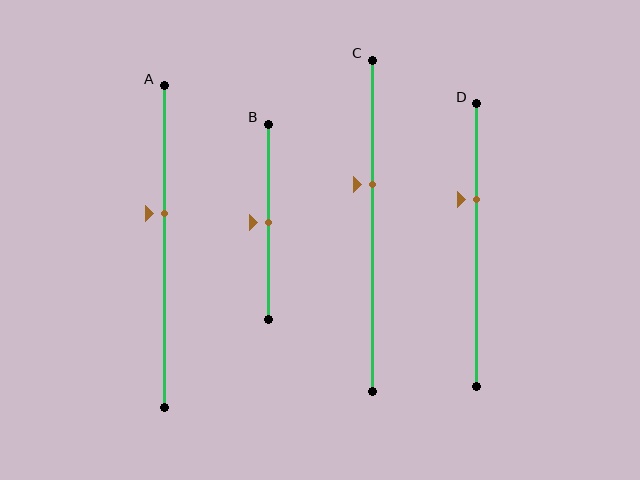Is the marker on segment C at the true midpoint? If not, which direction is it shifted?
No, the marker on segment C is shifted upward by about 12% of the segment length.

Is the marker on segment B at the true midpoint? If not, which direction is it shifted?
Yes, the marker on segment B is at the true midpoint.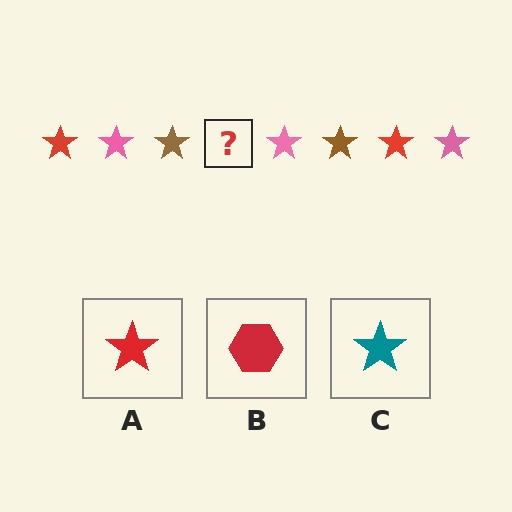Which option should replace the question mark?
Option A.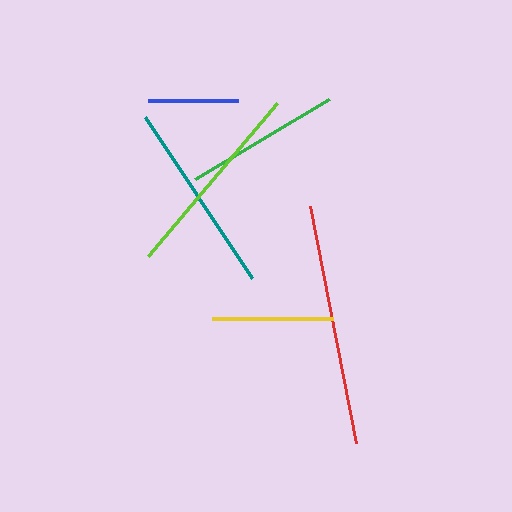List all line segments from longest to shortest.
From longest to shortest: red, lime, teal, green, yellow, blue.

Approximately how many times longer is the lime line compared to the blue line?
The lime line is approximately 2.2 times the length of the blue line.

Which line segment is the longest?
The red line is the longest at approximately 242 pixels.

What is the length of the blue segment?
The blue segment is approximately 91 pixels long.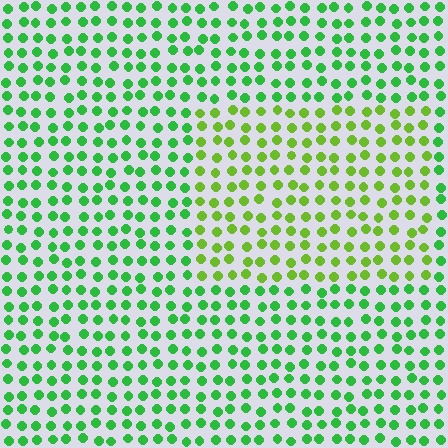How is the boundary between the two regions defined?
The boundary is defined purely by a slight shift in hue (about 35 degrees). Spacing, size, and orientation are identical on both sides.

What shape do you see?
I see a rectangle.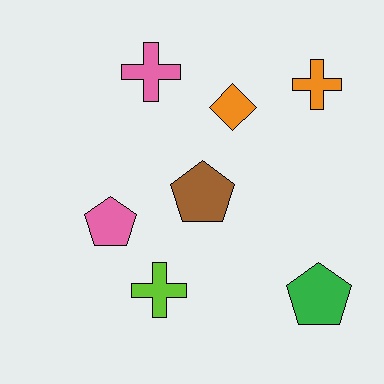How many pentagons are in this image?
There are 3 pentagons.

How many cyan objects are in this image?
There are no cyan objects.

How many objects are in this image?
There are 7 objects.